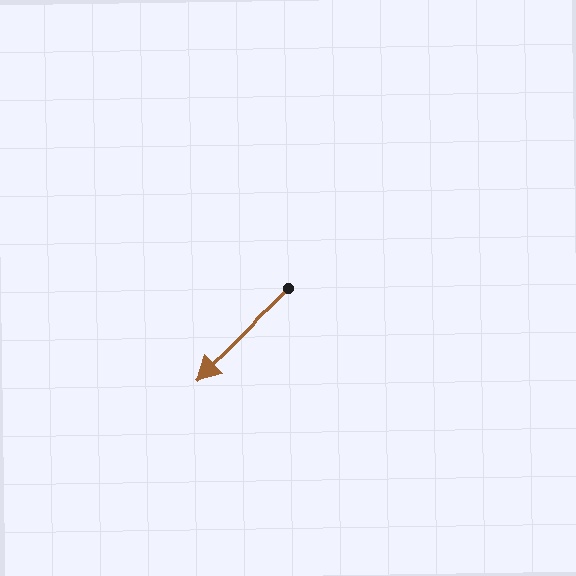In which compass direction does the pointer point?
Southwest.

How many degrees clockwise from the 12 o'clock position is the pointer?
Approximately 225 degrees.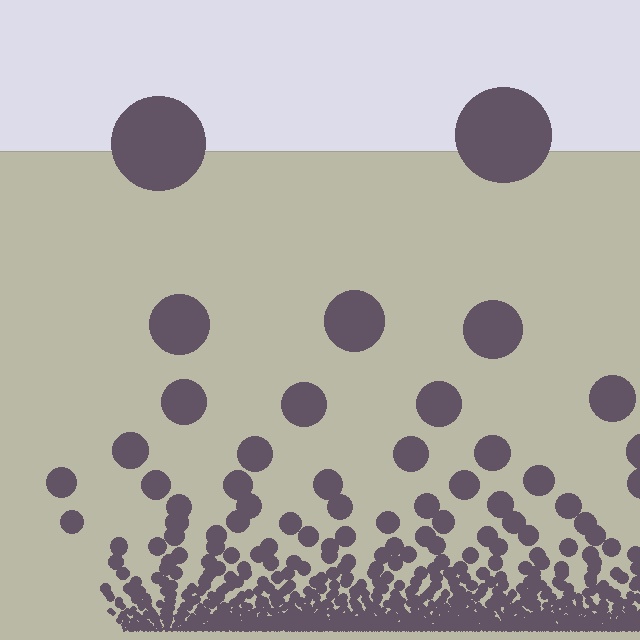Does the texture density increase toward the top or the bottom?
Density increases toward the bottom.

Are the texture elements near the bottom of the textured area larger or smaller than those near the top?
Smaller. The gradient is inverted — elements near the bottom are smaller and denser.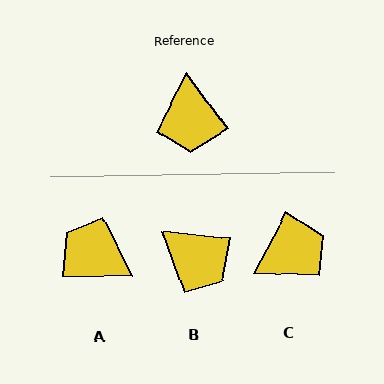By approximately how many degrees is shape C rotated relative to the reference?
Approximately 116 degrees counter-clockwise.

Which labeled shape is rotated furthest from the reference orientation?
A, about 126 degrees away.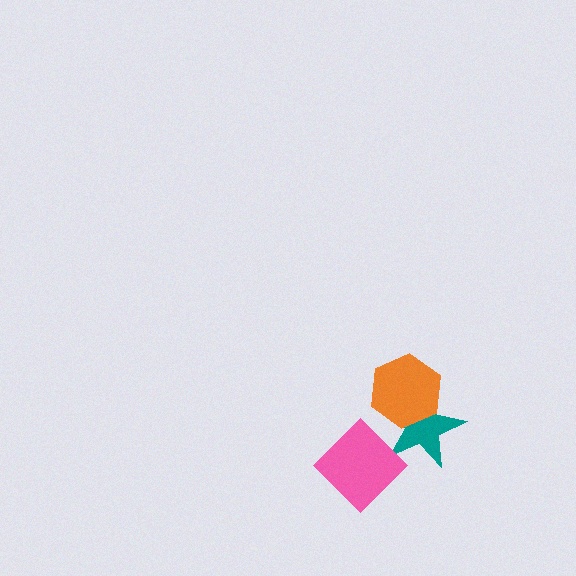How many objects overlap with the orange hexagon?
1 object overlaps with the orange hexagon.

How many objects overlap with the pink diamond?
0 objects overlap with the pink diamond.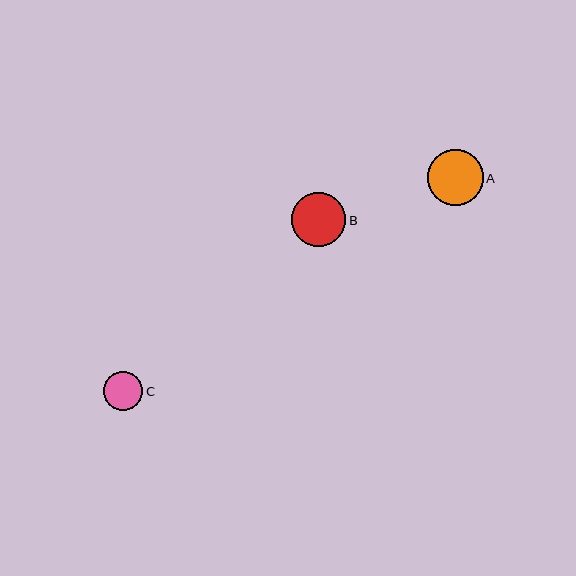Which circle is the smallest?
Circle C is the smallest with a size of approximately 40 pixels.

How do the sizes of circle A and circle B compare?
Circle A and circle B are approximately the same size.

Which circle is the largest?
Circle A is the largest with a size of approximately 56 pixels.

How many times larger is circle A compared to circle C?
Circle A is approximately 1.4 times the size of circle C.